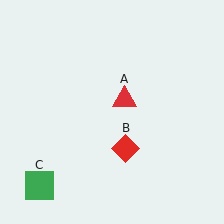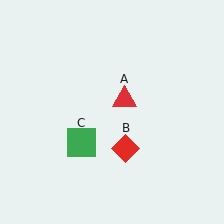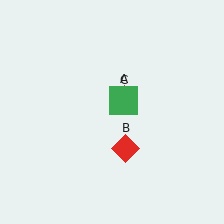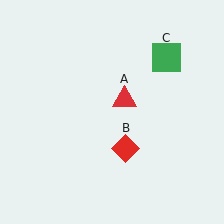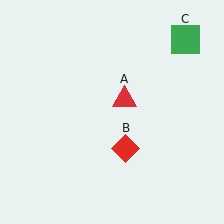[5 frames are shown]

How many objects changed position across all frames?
1 object changed position: green square (object C).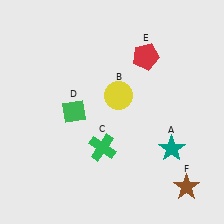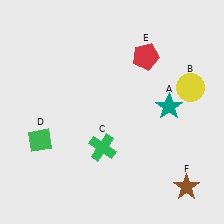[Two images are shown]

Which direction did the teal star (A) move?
The teal star (A) moved up.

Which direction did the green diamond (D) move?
The green diamond (D) moved left.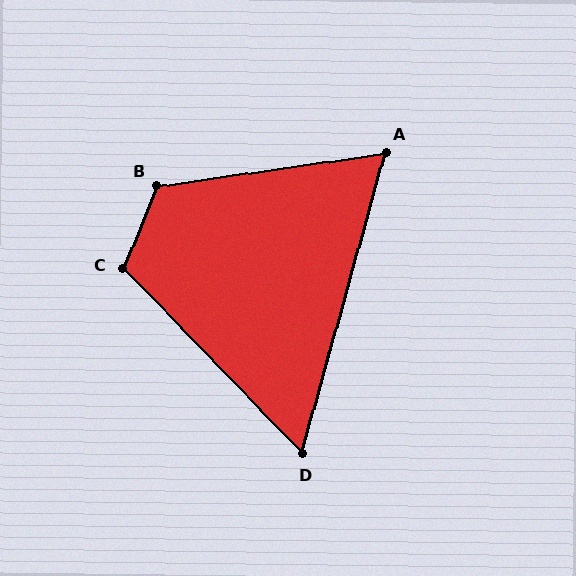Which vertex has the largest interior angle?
B, at approximately 120 degrees.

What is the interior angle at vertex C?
Approximately 114 degrees (obtuse).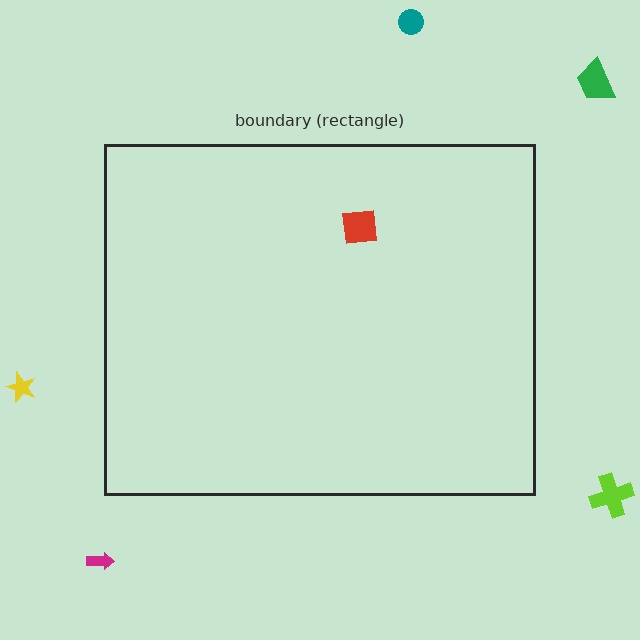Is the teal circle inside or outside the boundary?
Outside.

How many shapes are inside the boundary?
1 inside, 5 outside.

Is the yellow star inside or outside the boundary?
Outside.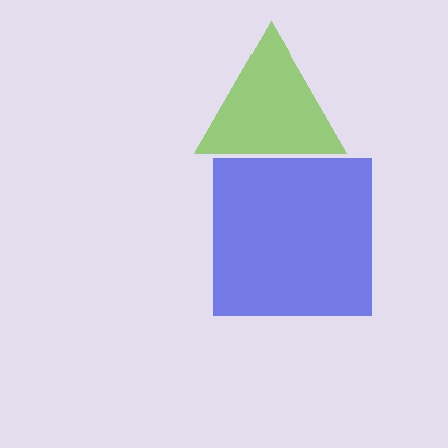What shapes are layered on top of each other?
The layered shapes are: a blue square, a lime triangle.